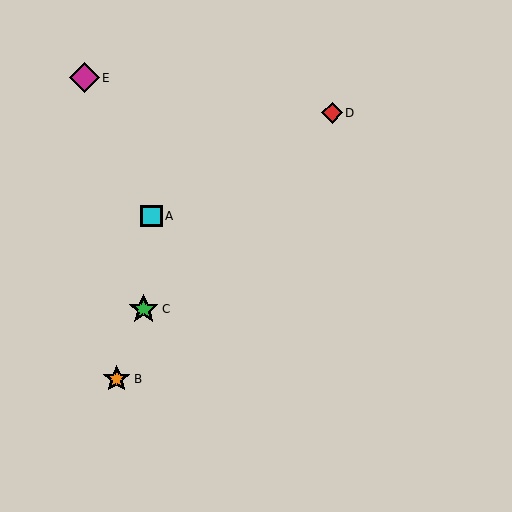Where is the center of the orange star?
The center of the orange star is at (117, 379).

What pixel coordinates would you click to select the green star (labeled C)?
Click at (144, 309) to select the green star C.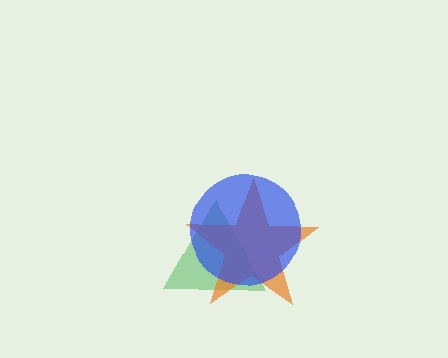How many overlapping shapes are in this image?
There are 3 overlapping shapes in the image.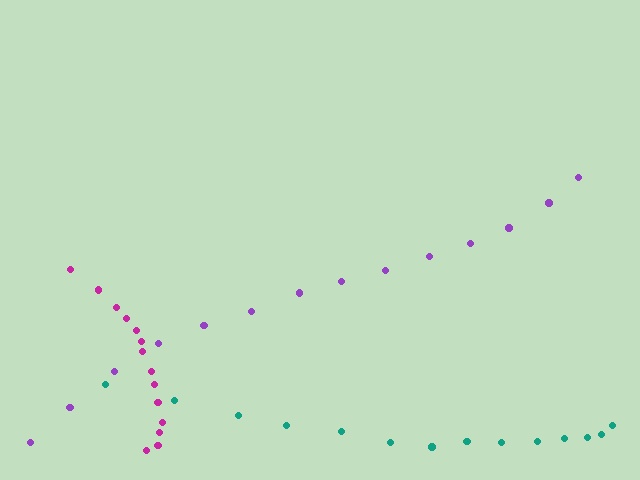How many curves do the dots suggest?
There are 3 distinct paths.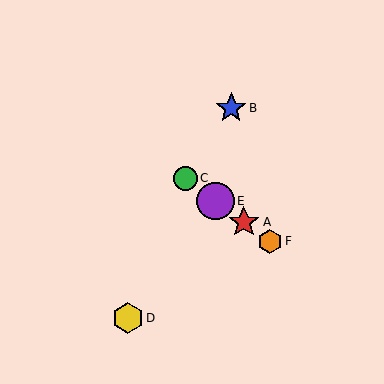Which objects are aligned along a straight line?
Objects A, C, E, F are aligned along a straight line.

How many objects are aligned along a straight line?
4 objects (A, C, E, F) are aligned along a straight line.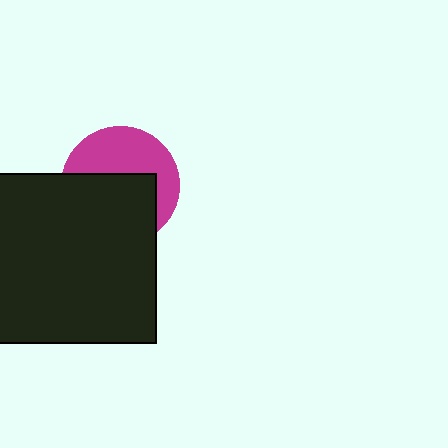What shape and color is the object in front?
The object in front is a black square.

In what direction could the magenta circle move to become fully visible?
The magenta circle could move up. That would shift it out from behind the black square entirely.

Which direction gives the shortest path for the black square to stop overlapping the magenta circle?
Moving down gives the shortest separation.